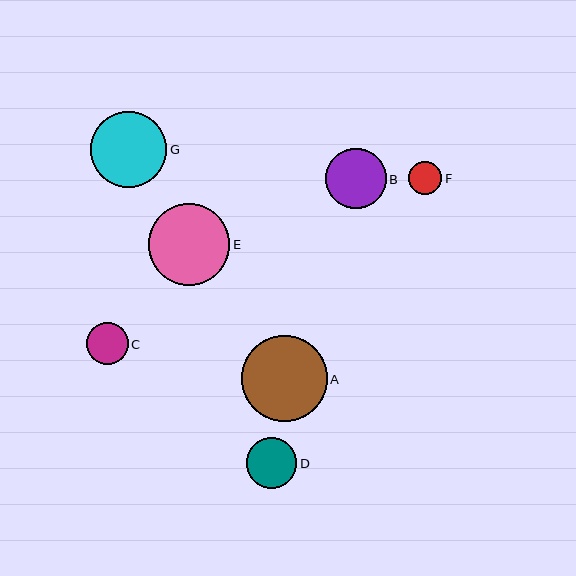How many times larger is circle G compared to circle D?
Circle G is approximately 1.5 times the size of circle D.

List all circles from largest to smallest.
From largest to smallest: A, E, G, B, D, C, F.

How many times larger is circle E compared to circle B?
Circle E is approximately 1.3 times the size of circle B.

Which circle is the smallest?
Circle F is the smallest with a size of approximately 33 pixels.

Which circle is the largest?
Circle A is the largest with a size of approximately 86 pixels.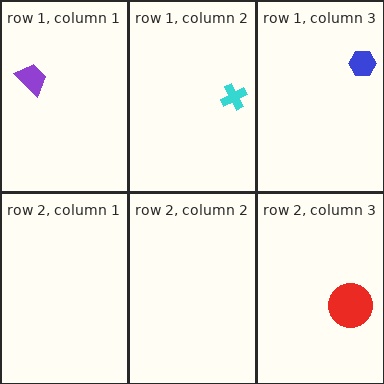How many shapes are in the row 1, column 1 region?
1.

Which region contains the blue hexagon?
The row 1, column 3 region.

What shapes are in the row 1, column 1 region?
The purple trapezoid.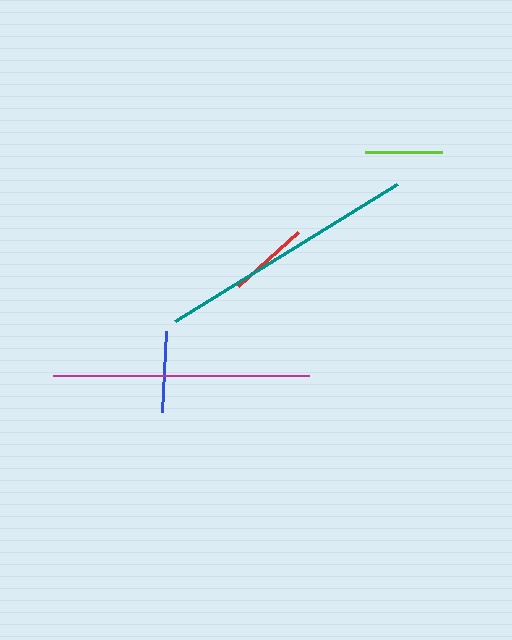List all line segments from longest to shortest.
From longest to shortest: teal, magenta, red, blue, lime.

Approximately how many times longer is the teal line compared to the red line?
The teal line is approximately 3.2 times the length of the red line.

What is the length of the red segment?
The red segment is approximately 80 pixels long.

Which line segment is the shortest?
The lime line is the shortest at approximately 77 pixels.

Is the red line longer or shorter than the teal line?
The teal line is longer than the red line.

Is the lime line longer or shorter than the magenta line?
The magenta line is longer than the lime line.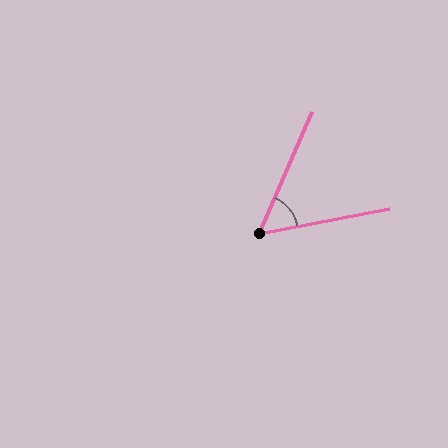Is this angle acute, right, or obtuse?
It is acute.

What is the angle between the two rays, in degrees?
Approximately 56 degrees.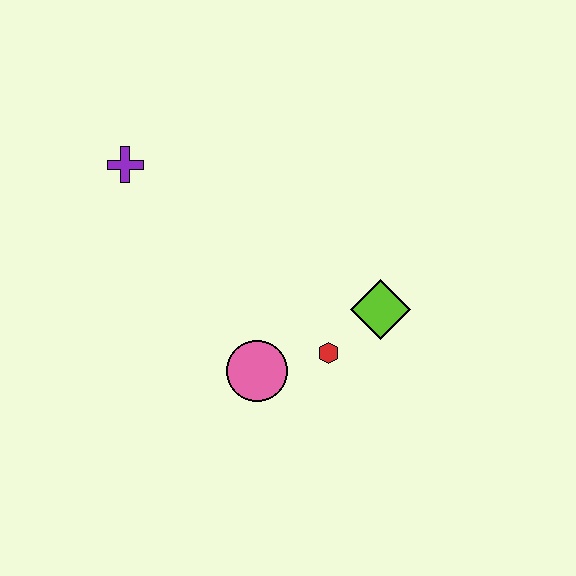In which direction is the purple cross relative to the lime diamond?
The purple cross is to the left of the lime diamond.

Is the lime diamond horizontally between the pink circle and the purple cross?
No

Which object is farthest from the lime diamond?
The purple cross is farthest from the lime diamond.